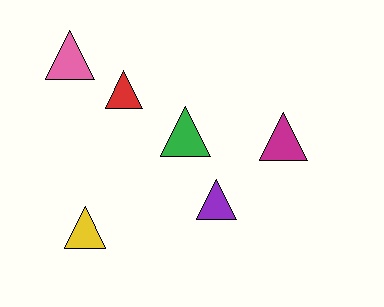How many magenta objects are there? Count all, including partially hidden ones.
There is 1 magenta object.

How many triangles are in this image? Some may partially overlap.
There are 6 triangles.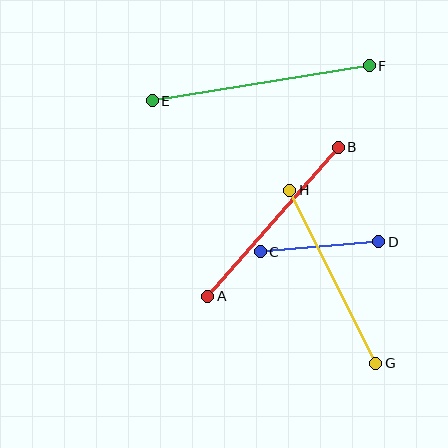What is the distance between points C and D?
The distance is approximately 119 pixels.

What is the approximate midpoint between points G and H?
The midpoint is at approximately (333, 277) pixels.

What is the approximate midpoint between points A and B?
The midpoint is at approximately (273, 222) pixels.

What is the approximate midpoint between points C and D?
The midpoint is at approximately (320, 247) pixels.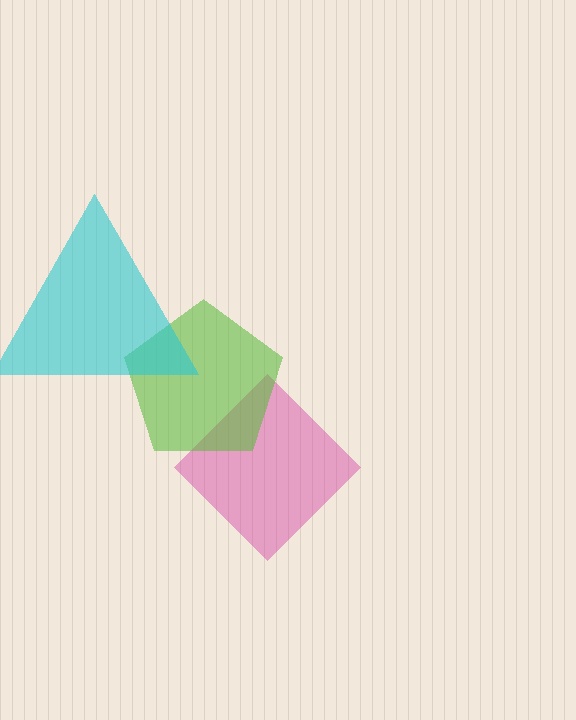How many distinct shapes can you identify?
There are 3 distinct shapes: a magenta diamond, a lime pentagon, a cyan triangle.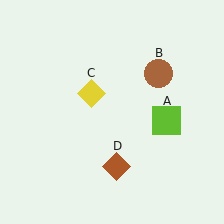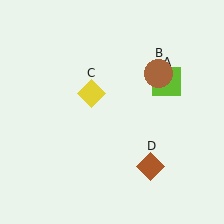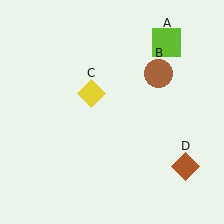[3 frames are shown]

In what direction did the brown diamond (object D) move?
The brown diamond (object D) moved right.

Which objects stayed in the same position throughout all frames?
Brown circle (object B) and yellow diamond (object C) remained stationary.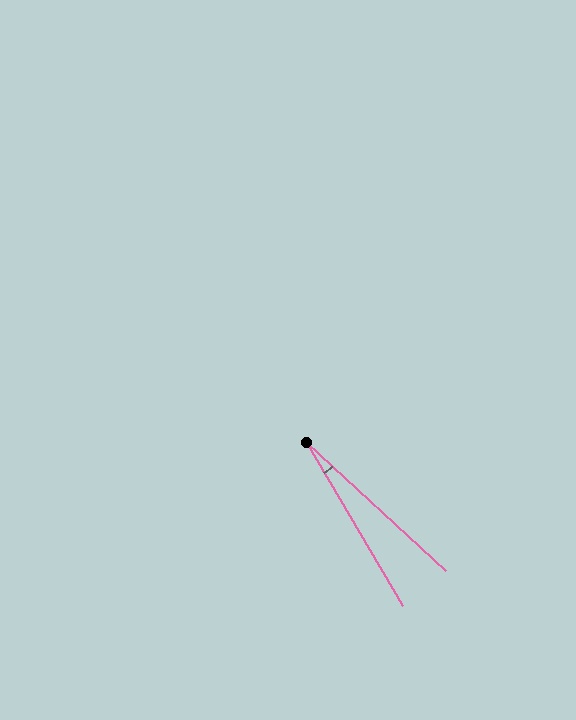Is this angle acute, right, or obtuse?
It is acute.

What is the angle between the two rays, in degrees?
Approximately 17 degrees.